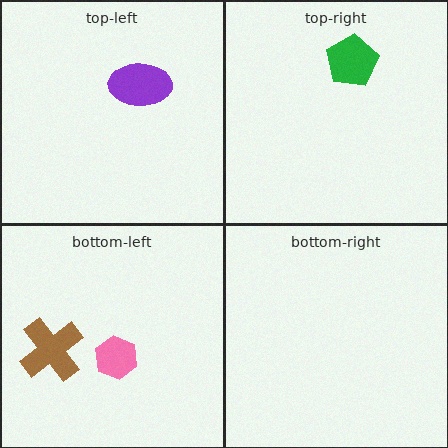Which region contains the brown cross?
The bottom-left region.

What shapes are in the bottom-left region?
The pink hexagon, the brown cross.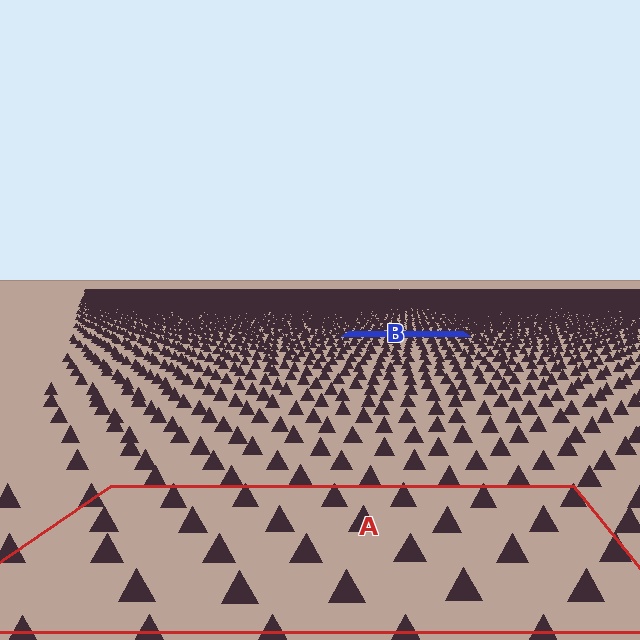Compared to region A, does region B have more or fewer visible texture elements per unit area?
Region B has more texture elements per unit area — they are packed more densely because it is farther away.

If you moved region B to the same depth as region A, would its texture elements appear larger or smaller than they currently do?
They would appear larger. At a closer depth, the same texture elements are projected at a bigger on-screen size.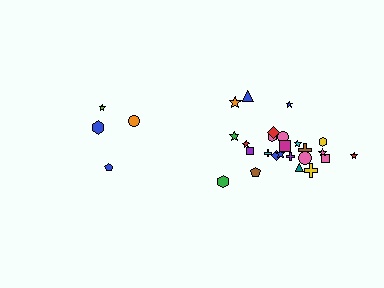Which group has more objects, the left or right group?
The right group.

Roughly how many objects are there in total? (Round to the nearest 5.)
Roughly 30 objects in total.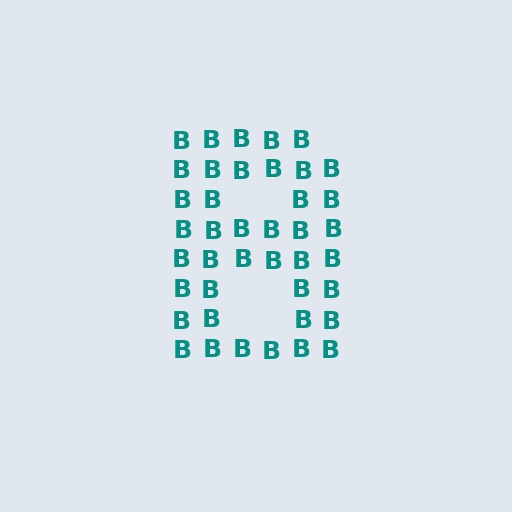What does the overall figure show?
The overall figure shows the letter B.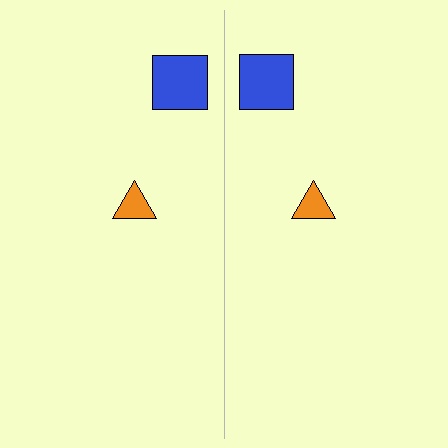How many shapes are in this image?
There are 4 shapes in this image.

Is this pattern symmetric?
Yes, this pattern has bilateral (reflection) symmetry.